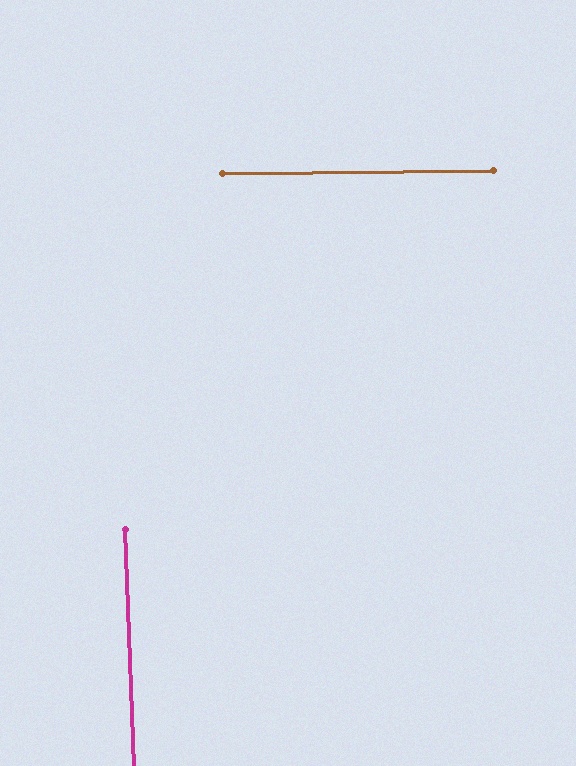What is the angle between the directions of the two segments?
Approximately 88 degrees.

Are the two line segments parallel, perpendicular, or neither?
Perpendicular — they meet at approximately 88°.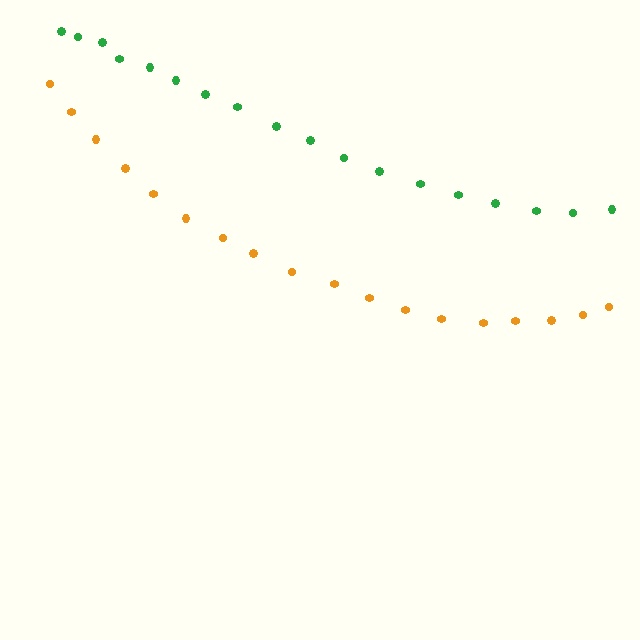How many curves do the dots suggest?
There are 2 distinct paths.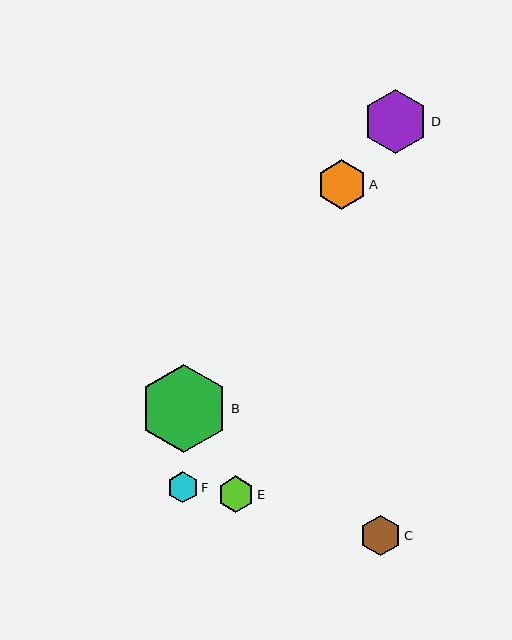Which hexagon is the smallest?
Hexagon F is the smallest with a size of approximately 31 pixels.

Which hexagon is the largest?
Hexagon B is the largest with a size of approximately 88 pixels.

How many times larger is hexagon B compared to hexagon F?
Hexagon B is approximately 2.8 times the size of hexagon F.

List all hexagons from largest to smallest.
From largest to smallest: B, D, A, C, E, F.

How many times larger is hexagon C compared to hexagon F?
Hexagon C is approximately 1.3 times the size of hexagon F.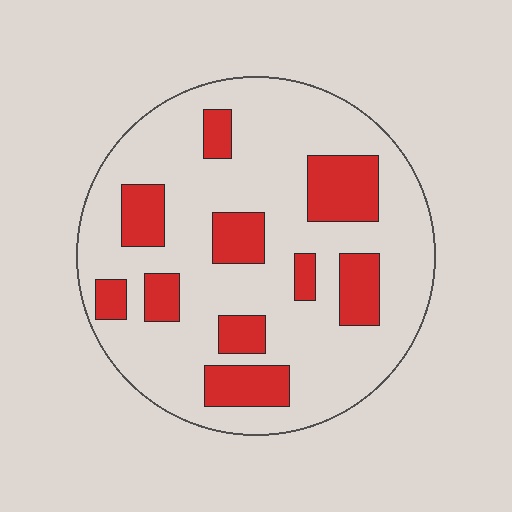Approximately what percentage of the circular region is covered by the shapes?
Approximately 25%.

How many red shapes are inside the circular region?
10.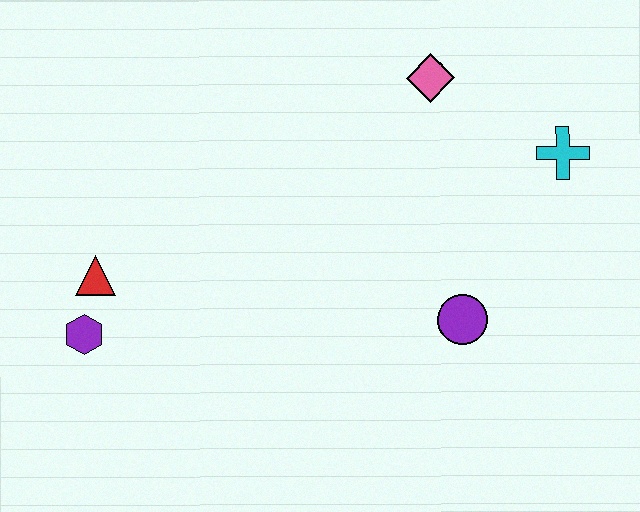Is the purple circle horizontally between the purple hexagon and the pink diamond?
No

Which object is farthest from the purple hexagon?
The cyan cross is farthest from the purple hexagon.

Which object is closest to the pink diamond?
The cyan cross is closest to the pink diamond.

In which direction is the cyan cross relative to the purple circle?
The cyan cross is above the purple circle.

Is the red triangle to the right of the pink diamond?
No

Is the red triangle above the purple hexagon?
Yes